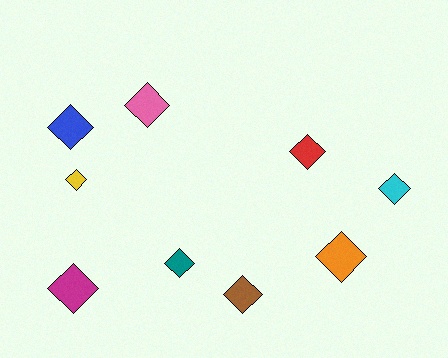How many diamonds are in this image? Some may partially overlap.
There are 9 diamonds.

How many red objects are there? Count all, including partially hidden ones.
There is 1 red object.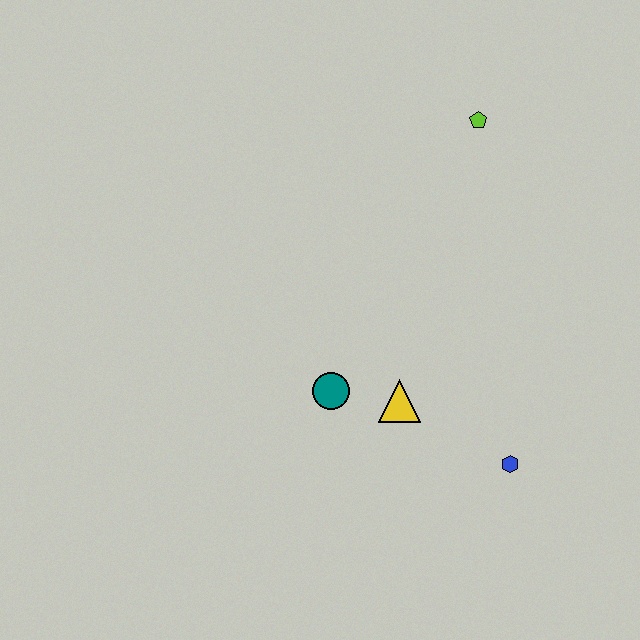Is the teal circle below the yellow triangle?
No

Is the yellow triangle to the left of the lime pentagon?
Yes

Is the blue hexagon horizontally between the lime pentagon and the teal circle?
No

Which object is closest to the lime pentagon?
The yellow triangle is closest to the lime pentagon.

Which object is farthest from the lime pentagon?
The blue hexagon is farthest from the lime pentagon.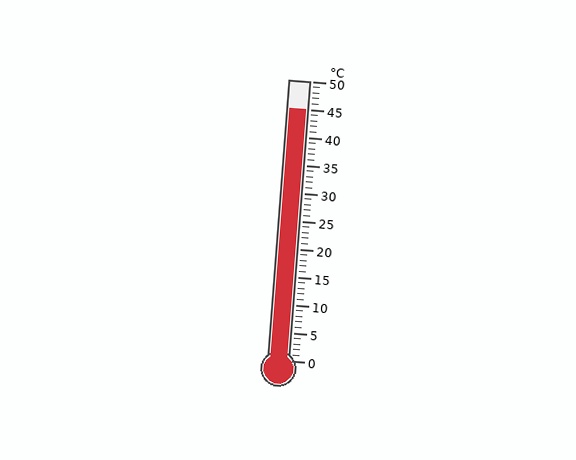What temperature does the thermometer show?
The thermometer shows approximately 45°C.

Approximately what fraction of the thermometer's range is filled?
The thermometer is filled to approximately 90% of its range.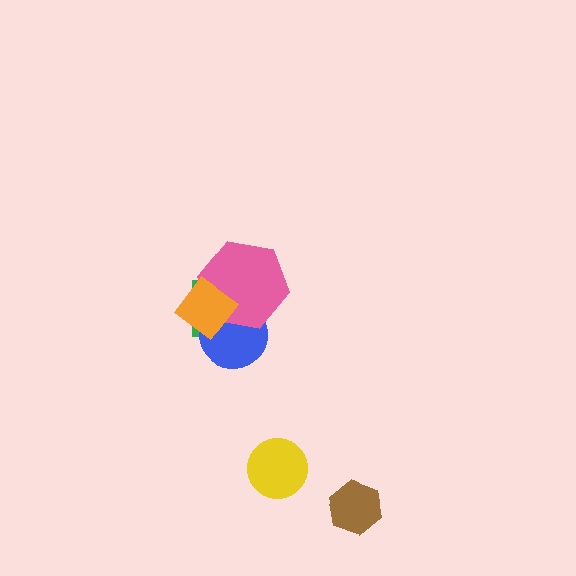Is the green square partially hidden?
Yes, it is partially covered by another shape.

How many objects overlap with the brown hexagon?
0 objects overlap with the brown hexagon.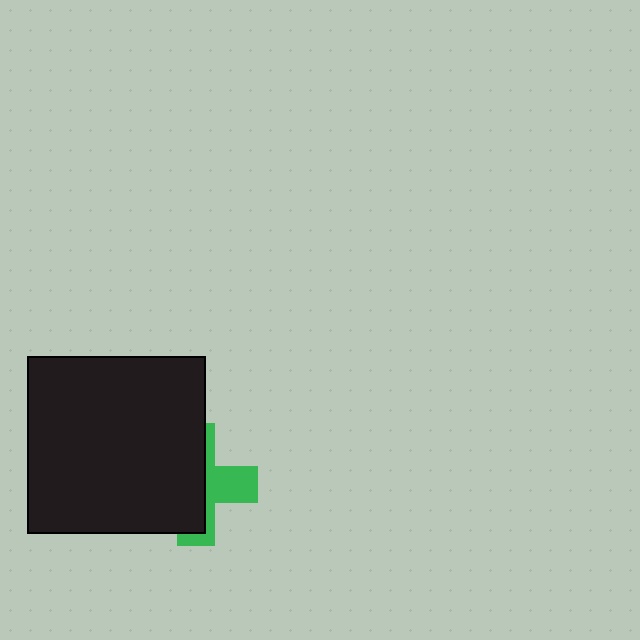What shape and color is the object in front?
The object in front is a black square.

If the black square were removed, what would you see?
You would see the complete green cross.